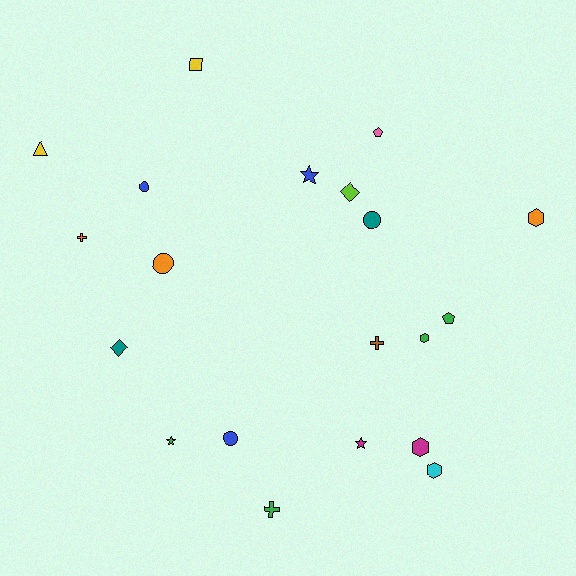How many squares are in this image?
There is 1 square.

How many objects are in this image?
There are 20 objects.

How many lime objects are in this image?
There is 1 lime object.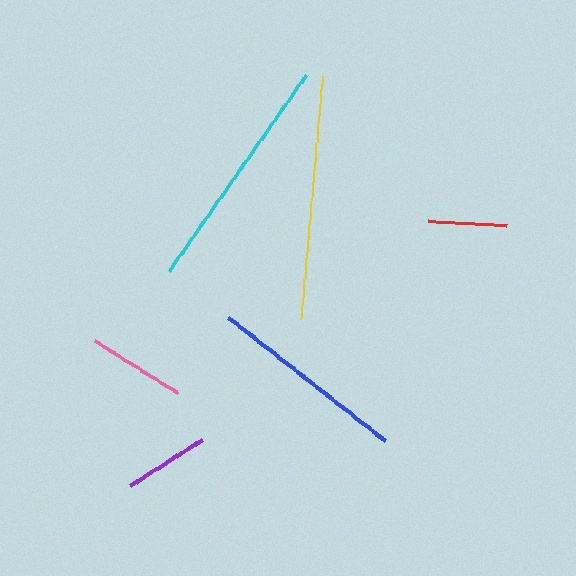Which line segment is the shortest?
The red line is the shortest at approximately 80 pixels.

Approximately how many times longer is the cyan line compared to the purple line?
The cyan line is approximately 2.8 times the length of the purple line.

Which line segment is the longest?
The yellow line is the longest at approximately 245 pixels.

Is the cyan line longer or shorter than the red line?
The cyan line is longer than the red line.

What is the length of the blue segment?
The blue segment is approximately 199 pixels long.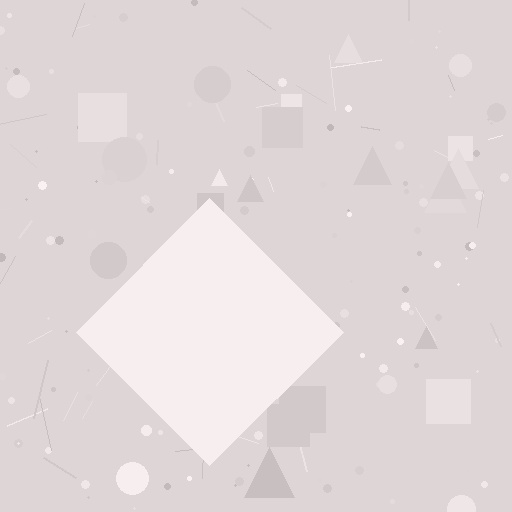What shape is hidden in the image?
A diamond is hidden in the image.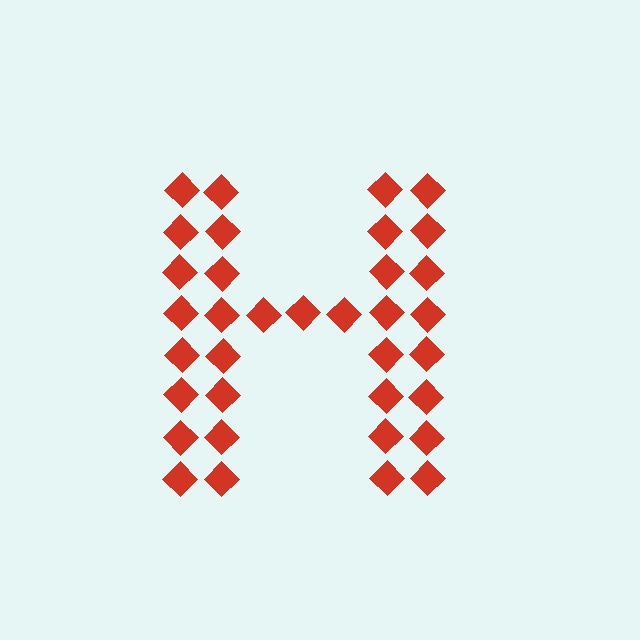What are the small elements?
The small elements are diamonds.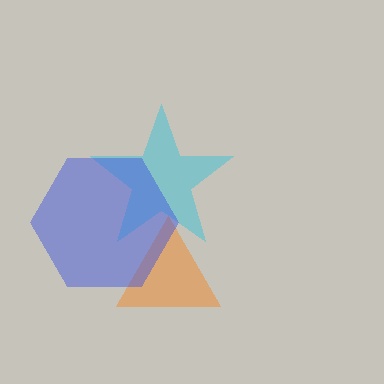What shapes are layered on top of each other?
The layered shapes are: a cyan star, an orange triangle, a blue hexagon.